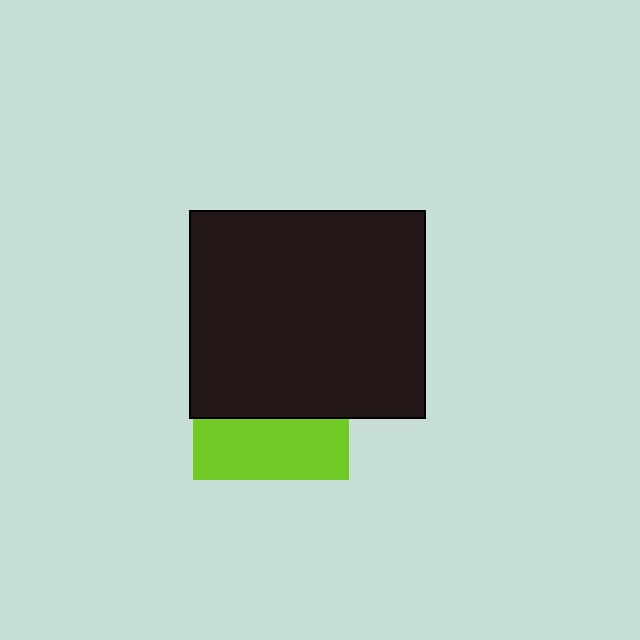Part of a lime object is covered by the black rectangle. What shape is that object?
It is a square.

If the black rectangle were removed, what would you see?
You would see the complete lime square.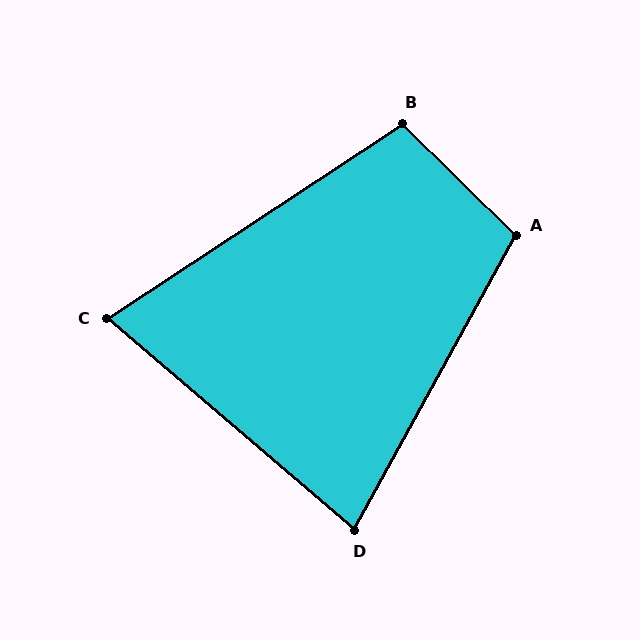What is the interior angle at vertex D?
Approximately 78 degrees (acute).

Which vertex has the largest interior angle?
A, at approximately 106 degrees.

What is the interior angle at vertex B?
Approximately 102 degrees (obtuse).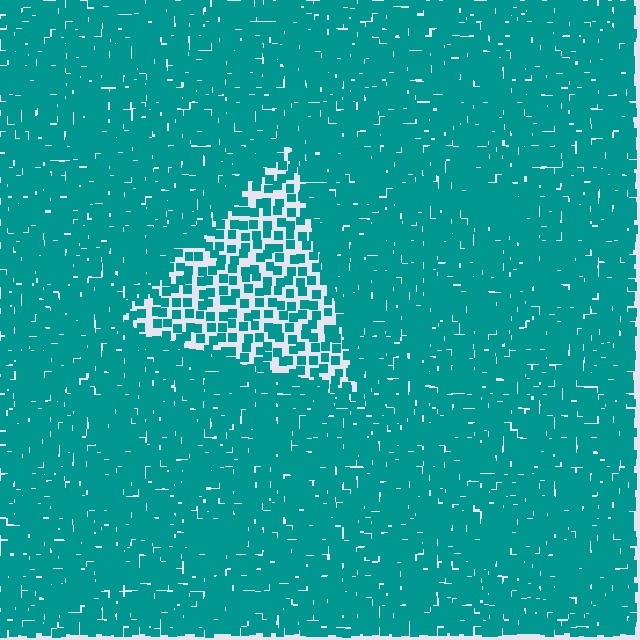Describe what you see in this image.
The image contains small teal elements arranged at two different densities. A triangle-shaped region is visible where the elements are less densely packed than the surrounding area.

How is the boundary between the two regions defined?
The boundary is defined by a change in element density (approximately 2.5x ratio). All elements are the same color, size, and shape.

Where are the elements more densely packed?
The elements are more densely packed outside the triangle boundary.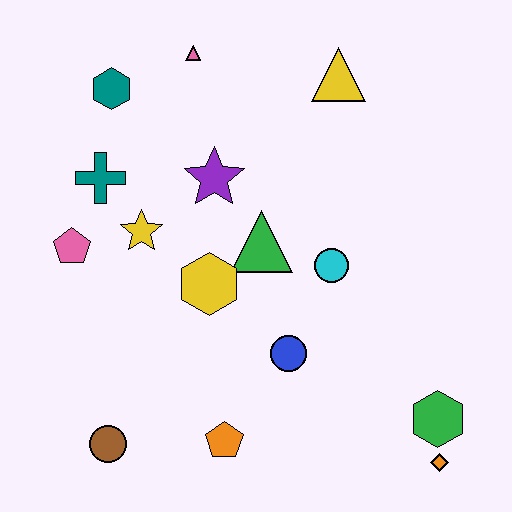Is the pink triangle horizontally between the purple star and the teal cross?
Yes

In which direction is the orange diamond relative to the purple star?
The orange diamond is below the purple star.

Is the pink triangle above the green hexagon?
Yes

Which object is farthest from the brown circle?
The yellow triangle is farthest from the brown circle.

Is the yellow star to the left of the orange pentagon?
Yes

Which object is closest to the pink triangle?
The teal hexagon is closest to the pink triangle.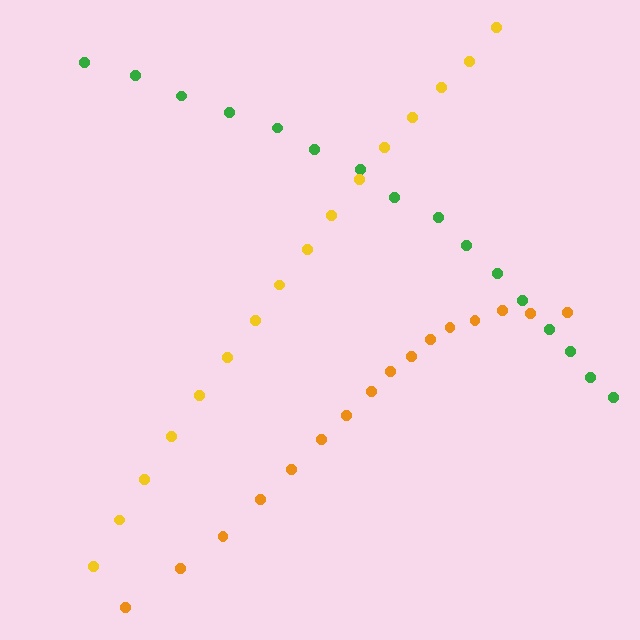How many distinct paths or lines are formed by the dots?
There are 3 distinct paths.